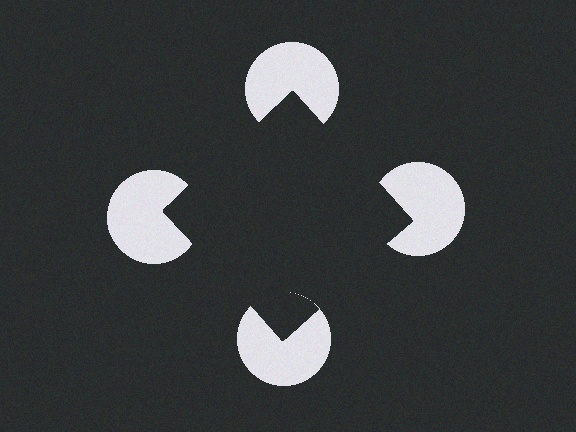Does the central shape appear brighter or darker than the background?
It typically appears slightly darker than the background, even though no actual brightness change is drawn.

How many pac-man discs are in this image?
There are 4 — one at each vertex of the illusory square.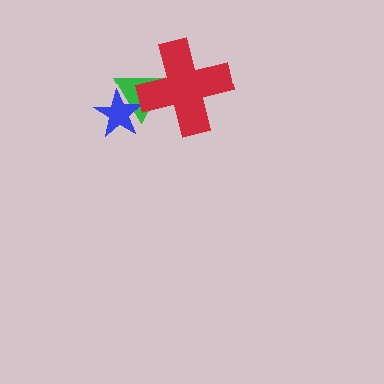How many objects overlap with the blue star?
1 object overlaps with the blue star.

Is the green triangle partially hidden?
Yes, it is partially covered by another shape.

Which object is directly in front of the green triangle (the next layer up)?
The blue star is directly in front of the green triangle.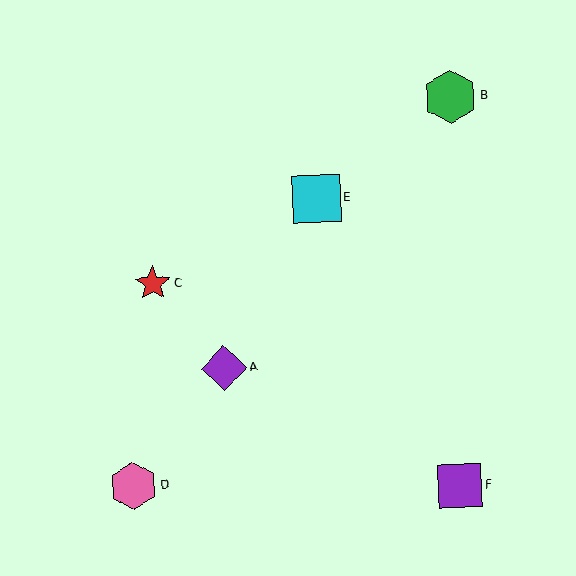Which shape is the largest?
The green hexagon (labeled B) is the largest.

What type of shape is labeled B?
Shape B is a green hexagon.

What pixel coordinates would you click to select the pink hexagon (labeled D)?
Click at (133, 486) to select the pink hexagon D.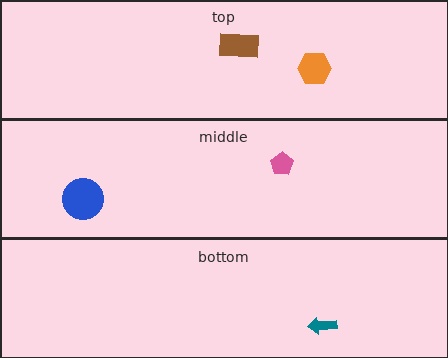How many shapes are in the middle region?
2.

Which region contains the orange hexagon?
The top region.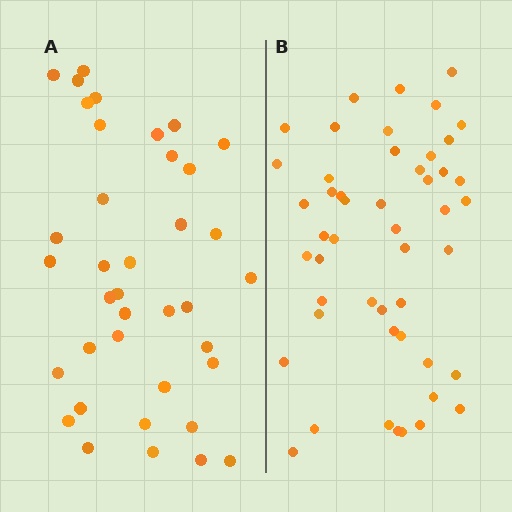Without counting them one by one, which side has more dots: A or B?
Region B (the right region) has more dots.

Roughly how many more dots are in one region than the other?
Region B has roughly 12 or so more dots than region A.